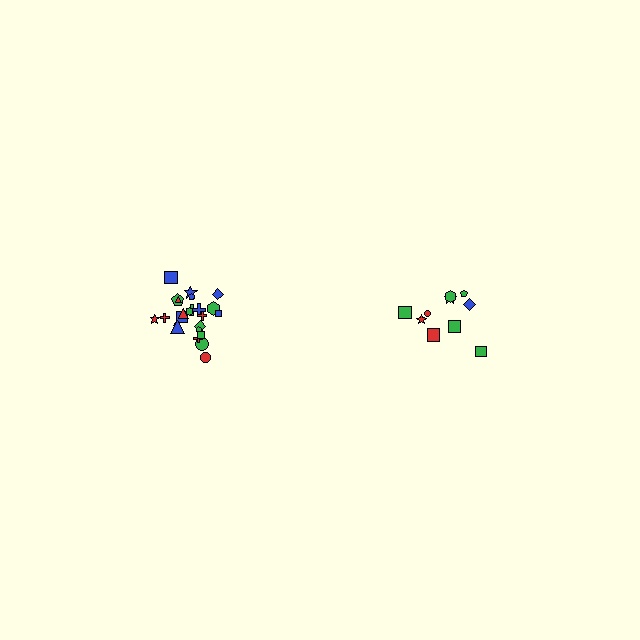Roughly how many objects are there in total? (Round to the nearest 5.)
Roughly 35 objects in total.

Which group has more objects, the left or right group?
The left group.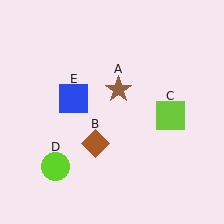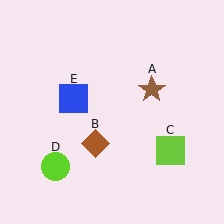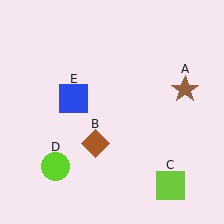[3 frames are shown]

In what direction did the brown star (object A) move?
The brown star (object A) moved right.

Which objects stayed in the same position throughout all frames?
Brown diamond (object B) and lime circle (object D) and blue square (object E) remained stationary.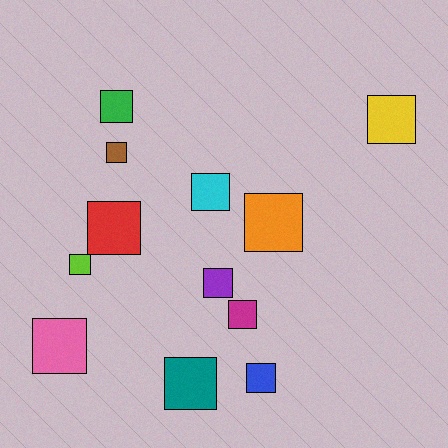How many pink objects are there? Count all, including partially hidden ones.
There is 1 pink object.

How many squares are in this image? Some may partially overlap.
There are 12 squares.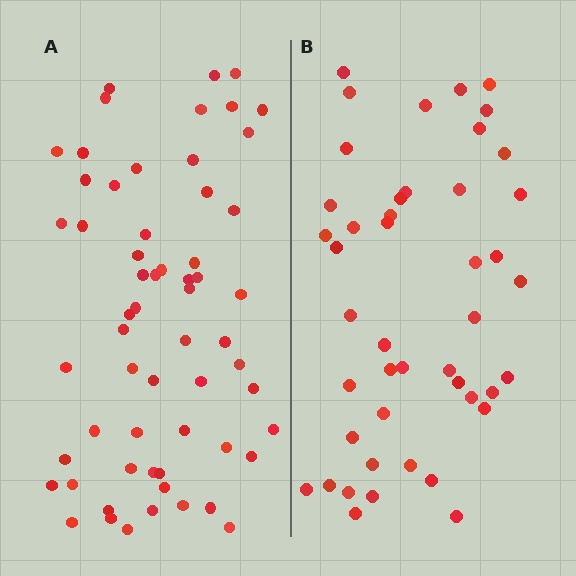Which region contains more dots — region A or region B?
Region A (the left region) has more dots.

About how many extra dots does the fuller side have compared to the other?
Region A has approximately 15 more dots than region B.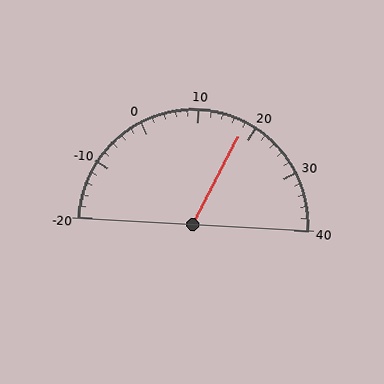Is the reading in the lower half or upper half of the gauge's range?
The reading is in the upper half of the range (-20 to 40).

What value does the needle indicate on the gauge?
The needle indicates approximately 18.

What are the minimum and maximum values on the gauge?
The gauge ranges from -20 to 40.